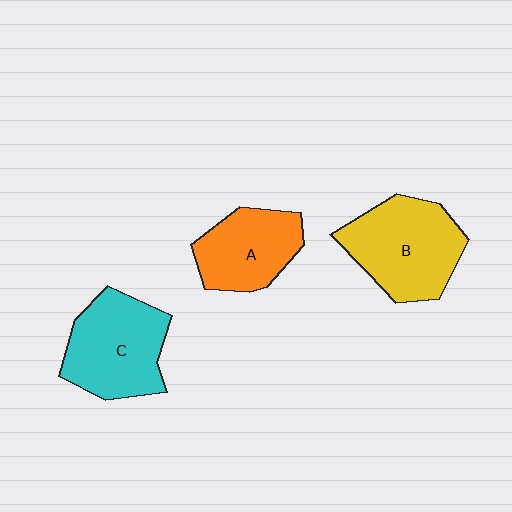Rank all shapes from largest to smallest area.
From largest to smallest: B (yellow), C (cyan), A (orange).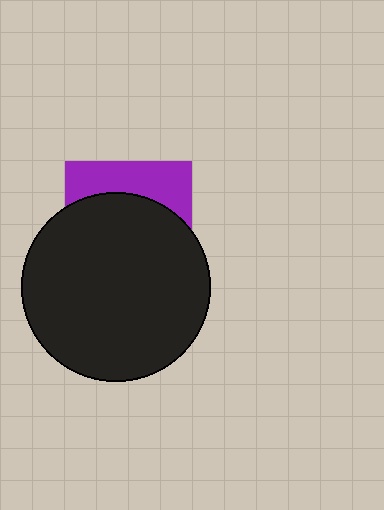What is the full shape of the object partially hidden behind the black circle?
The partially hidden object is a purple square.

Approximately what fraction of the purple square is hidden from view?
Roughly 69% of the purple square is hidden behind the black circle.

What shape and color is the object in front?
The object in front is a black circle.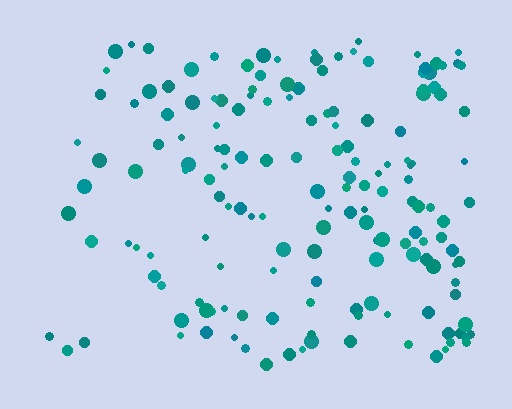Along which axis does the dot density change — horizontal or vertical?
Horizontal.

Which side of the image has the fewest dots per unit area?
The left.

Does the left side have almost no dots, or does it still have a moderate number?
Still a moderate number, just noticeably fewer than the right.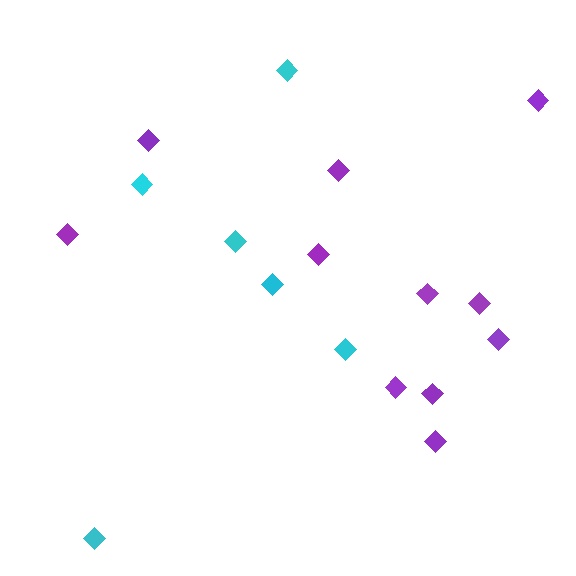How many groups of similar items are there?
There are 2 groups: one group of cyan diamonds (6) and one group of purple diamonds (11).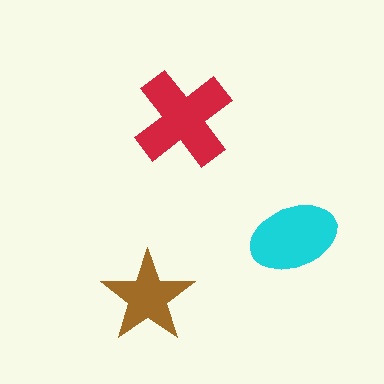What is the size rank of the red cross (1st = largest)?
1st.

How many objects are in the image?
There are 3 objects in the image.